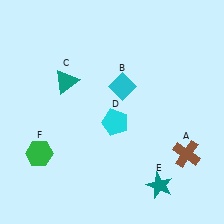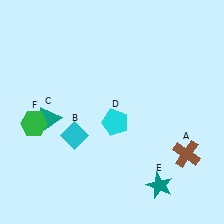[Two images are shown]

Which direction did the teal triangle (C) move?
The teal triangle (C) moved down.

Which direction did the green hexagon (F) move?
The green hexagon (F) moved up.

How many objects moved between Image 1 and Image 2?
3 objects moved between the two images.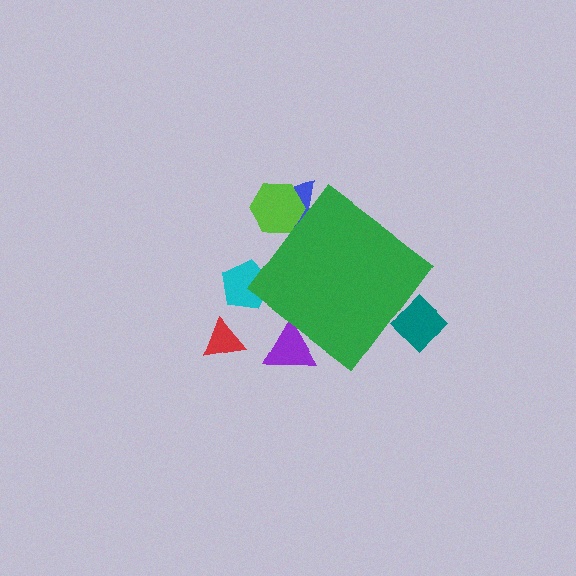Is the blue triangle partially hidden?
Yes, the blue triangle is partially hidden behind the green diamond.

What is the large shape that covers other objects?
A green diamond.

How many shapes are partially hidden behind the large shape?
5 shapes are partially hidden.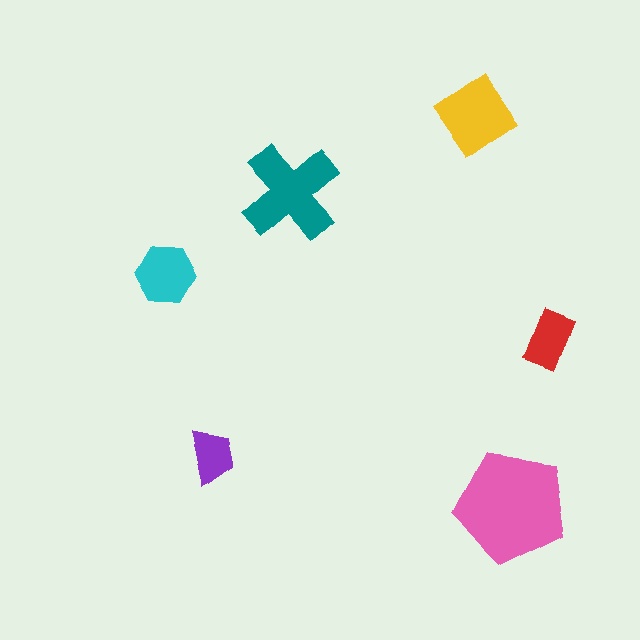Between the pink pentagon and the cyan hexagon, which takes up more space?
The pink pentagon.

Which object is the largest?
The pink pentagon.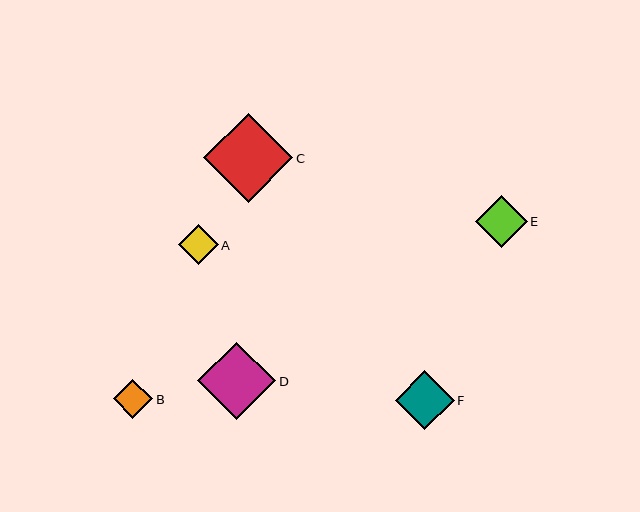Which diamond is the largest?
Diamond C is the largest with a size of approximately 90 pixels.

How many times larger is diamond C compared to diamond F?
Diamond C is approximately 1.5 times the size of diamond F.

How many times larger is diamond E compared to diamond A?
Diamond E is approximately 1.3 times the size of diamond A.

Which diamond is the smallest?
Diamond B is the smallest with a size of approximately 39 pixels.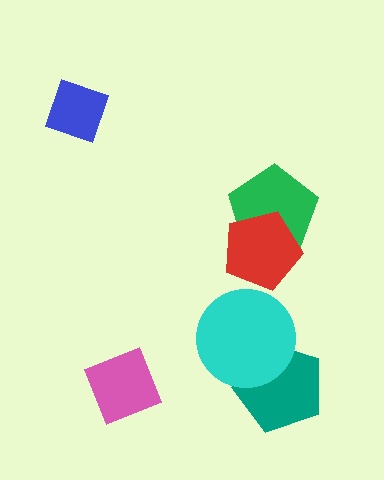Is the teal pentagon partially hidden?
Yes, it is partially covered by another shape.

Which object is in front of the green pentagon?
The red pentagon is in front of the green pentagon.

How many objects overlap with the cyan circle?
1 object overlaps with the cyan circle.